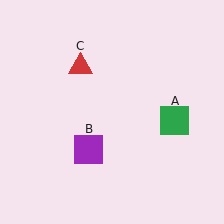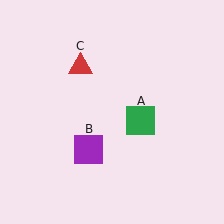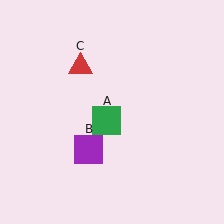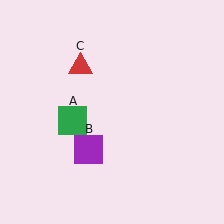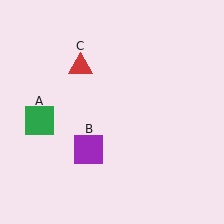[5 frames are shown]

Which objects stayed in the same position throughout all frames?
Purple square (object B) and red triangle (object C) remained stationary.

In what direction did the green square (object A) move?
The green square (object A) moved left.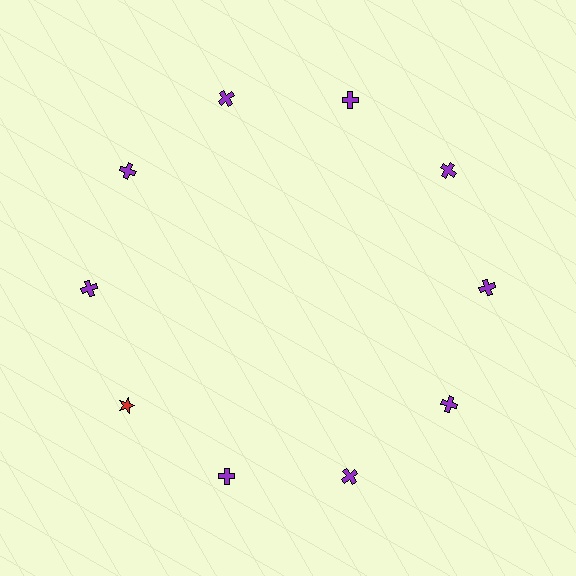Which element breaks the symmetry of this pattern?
The red star at roughly the 8 o'clock position breaks the symmetry. All other shapes are purple crosses.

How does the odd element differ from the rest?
It differs in both color (red instead of purple) and shape (star instead of cross).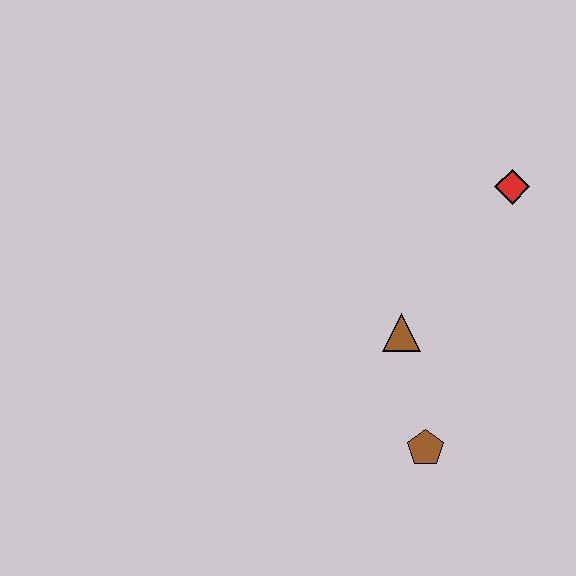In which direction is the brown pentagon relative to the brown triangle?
The brown pentagon is below the brown triangle.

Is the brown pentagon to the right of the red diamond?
No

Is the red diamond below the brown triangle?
No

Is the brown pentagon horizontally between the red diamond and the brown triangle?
Yes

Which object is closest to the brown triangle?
The brown pentagon is closest to the brown triangle.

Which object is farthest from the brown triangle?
The red diamond is farthest from the brown triangle.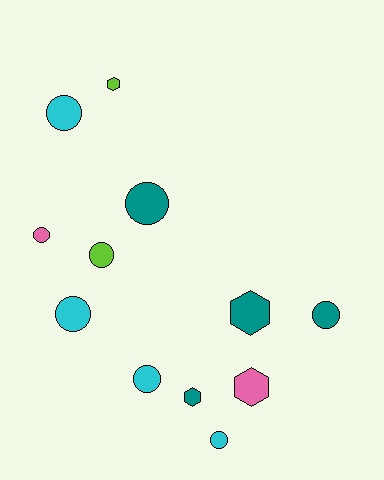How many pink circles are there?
There is 1 pink circle.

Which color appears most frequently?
Teal, with 4 objects.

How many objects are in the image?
There are 12 objects.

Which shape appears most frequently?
Circle, with 8 objects.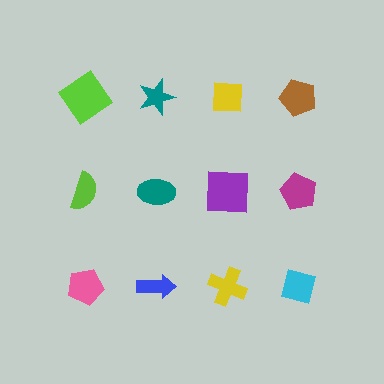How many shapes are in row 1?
4 shapes.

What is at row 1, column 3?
A yellow square.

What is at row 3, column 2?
A blue arrow.